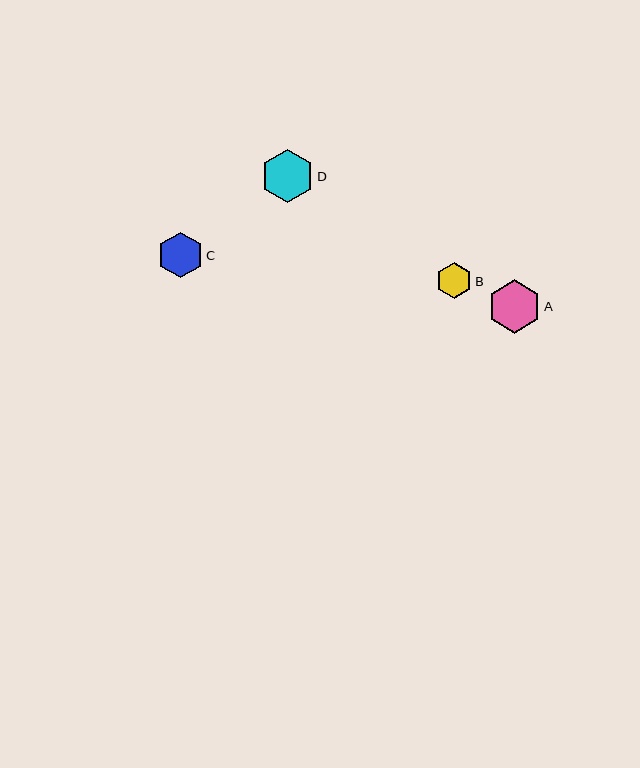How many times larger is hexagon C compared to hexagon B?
Hexagon C is approximately 1.3 times the size of hexagon B.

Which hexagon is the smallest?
Hexagon B is the smallest with a size of approximately 36 pixels.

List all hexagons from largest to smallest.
From largest to smallest: A, D, C, B.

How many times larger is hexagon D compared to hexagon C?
Hexagon D is approximately 1.2 times the size of hexagon C.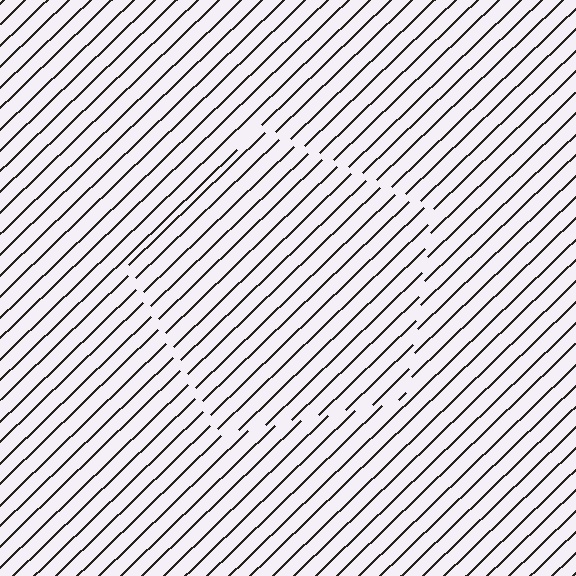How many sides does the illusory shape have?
5 sides — the line-ends trace a pentagon.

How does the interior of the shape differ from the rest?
The interior of the shape contains the same grating, shifted by half a period — the contour is defined by the phase discontinuity where line-ends from the inner and outer gratings abut.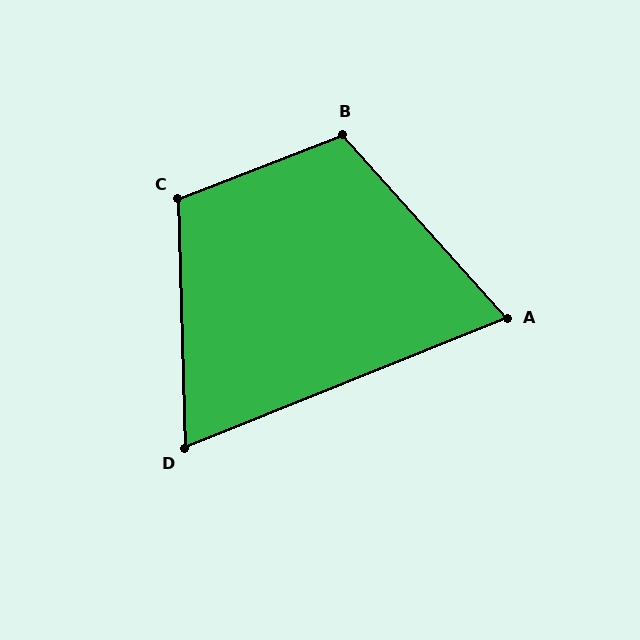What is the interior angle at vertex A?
Approximately 70 degrees (acute).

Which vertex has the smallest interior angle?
D, at approximately 70 degrees.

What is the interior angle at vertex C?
Approximately 110 degrees (obtuse).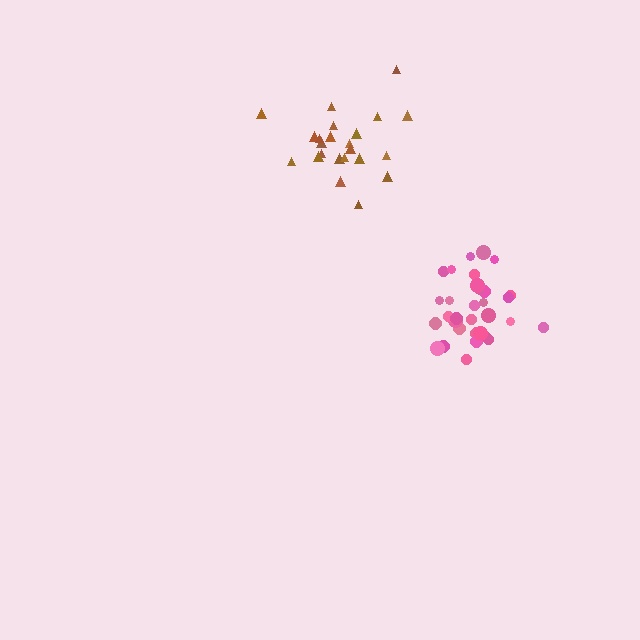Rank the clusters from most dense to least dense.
pink, brown.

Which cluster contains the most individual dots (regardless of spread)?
Pink (32).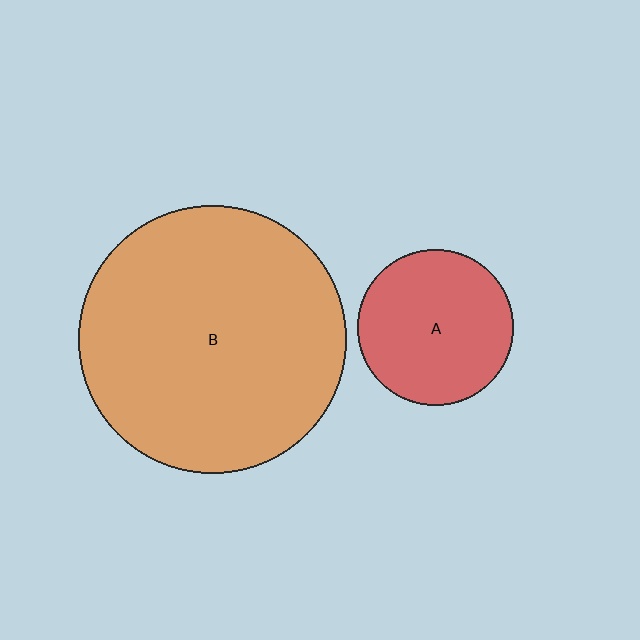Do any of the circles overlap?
No, none of the circles overlap.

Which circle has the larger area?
Circle B (orange).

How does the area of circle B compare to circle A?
Approximately 3.0 times.